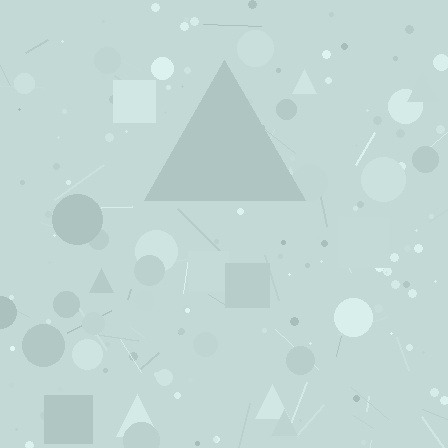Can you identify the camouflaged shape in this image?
The camouflaged shape is a triangle.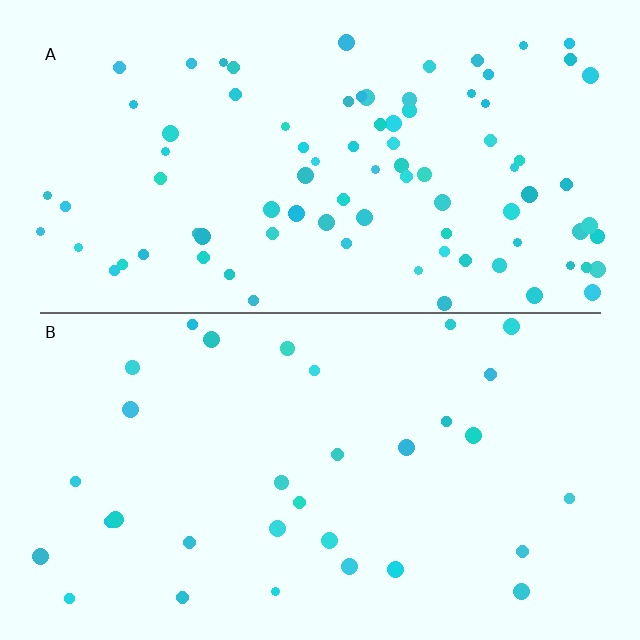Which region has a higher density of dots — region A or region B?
A (the top).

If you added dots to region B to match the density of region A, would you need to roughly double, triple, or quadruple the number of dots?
Approximately triple.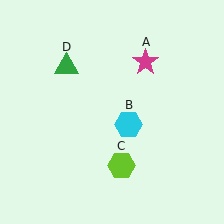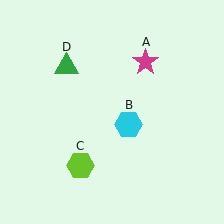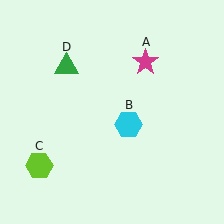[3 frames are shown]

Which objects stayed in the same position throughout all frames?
Magenta star (object A) and cyan hexagon (object B) and green triangle (object D) remained stationary.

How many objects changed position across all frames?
1 object changed position: lime hexagon (object C).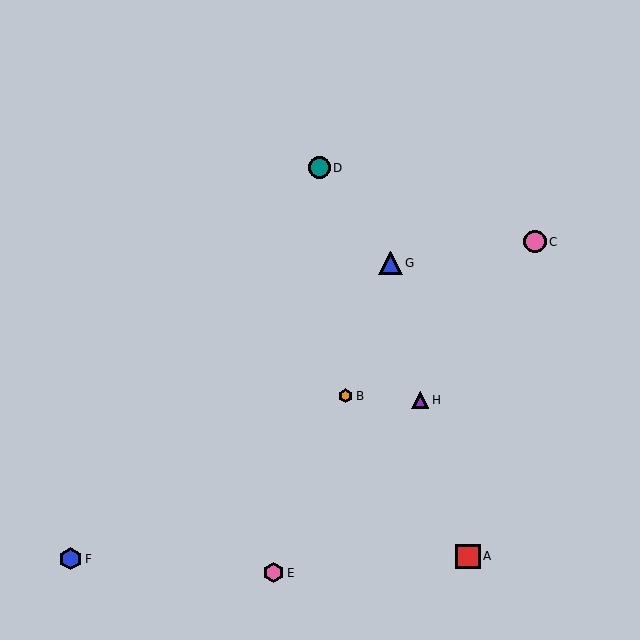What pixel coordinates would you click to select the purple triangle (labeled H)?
Click at (420, 400) to select the purple triangle H.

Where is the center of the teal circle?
The center of the teal circle is at (319, 168).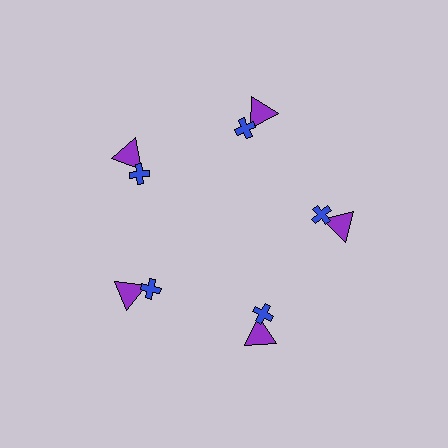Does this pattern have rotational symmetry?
Yes, this pattern has 5-fold rotational symmetry. It looks the same after rotating 72 degrees around the center.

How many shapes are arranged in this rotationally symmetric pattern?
There are 10 shapes, arranged in 5 groups of 2.